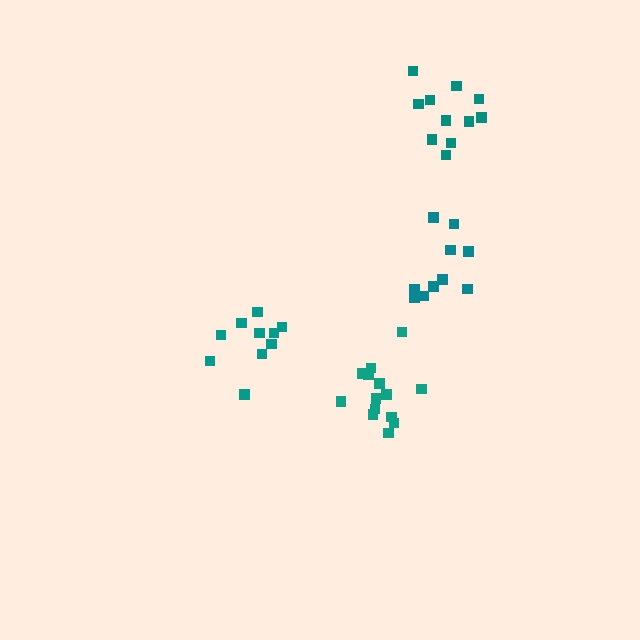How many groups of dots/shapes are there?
There are 4 groups.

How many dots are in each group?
Group 1: 10 dots, Group 2: 10 dots, Group 3: 14 dots, Group 4: 11 dots (45 total).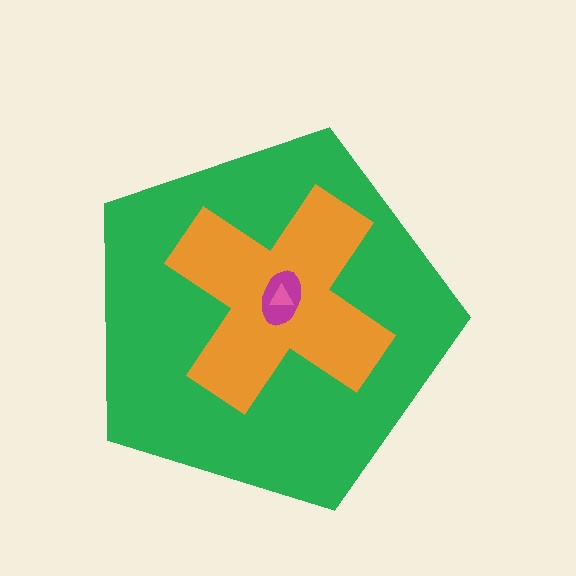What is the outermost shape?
The green pentagon.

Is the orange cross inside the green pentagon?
Yes.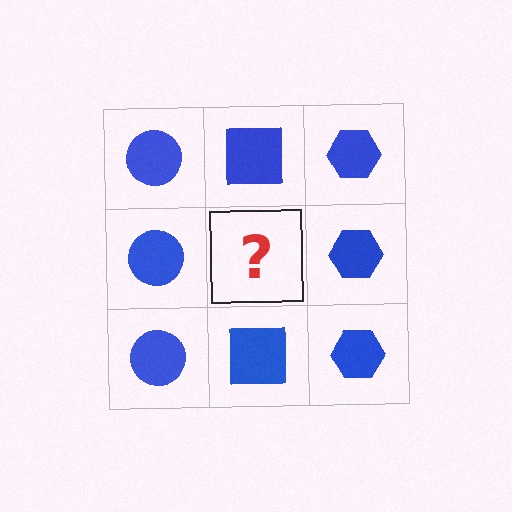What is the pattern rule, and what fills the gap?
The rule is that each column has a consistent shape. The gap should be filled with a blue square.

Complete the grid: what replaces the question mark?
The question mark should be replaced with a blue square.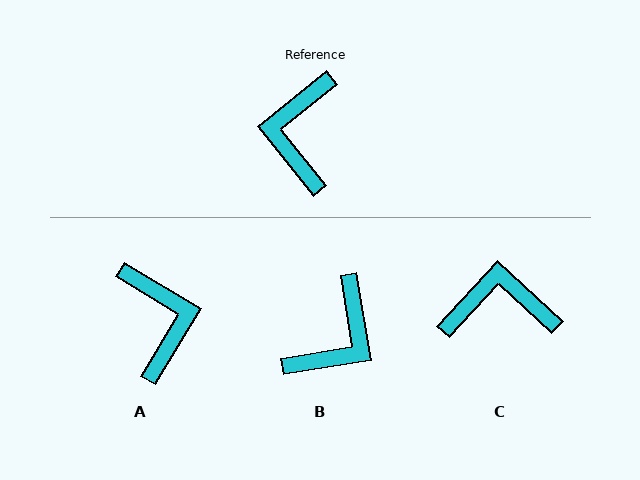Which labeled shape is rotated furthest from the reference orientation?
A, about 160 degrees away.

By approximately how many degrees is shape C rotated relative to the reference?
Approximately 82 degrees clockwise.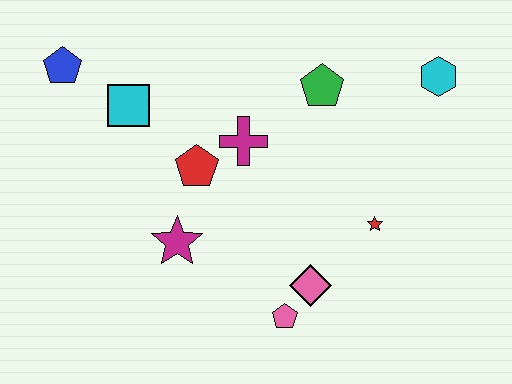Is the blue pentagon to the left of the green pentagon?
Yes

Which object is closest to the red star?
The pink diamond is closest to the red star.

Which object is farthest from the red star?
The blue pentagon is farthest from the red star.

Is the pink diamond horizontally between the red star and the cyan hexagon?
No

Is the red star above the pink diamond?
Yes